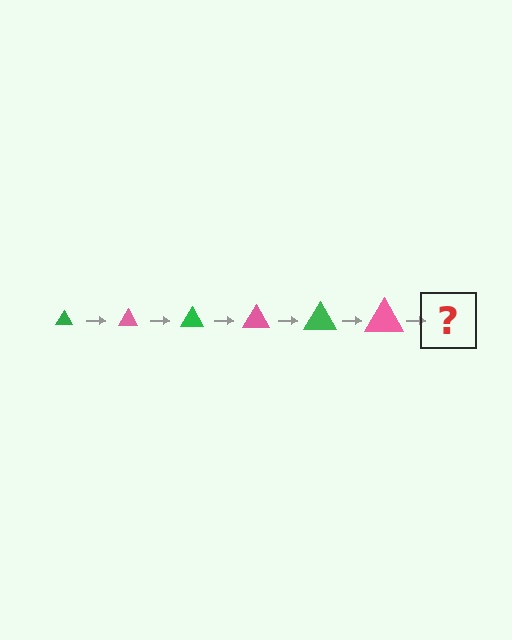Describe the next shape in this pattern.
It should be a green triangle, larger than the previous one.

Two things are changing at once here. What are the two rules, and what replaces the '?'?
The two rules are that the triangle grows larger each step and the color cycles through green and pink. The '?' should be a green triangle, larger than the previous one.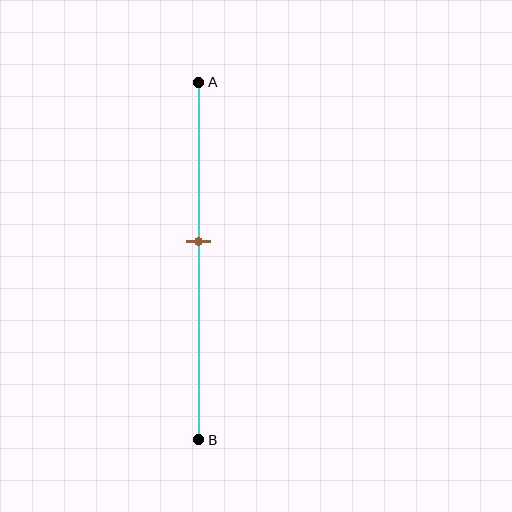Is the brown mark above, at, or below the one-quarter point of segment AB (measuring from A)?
The brown mark is below the one-quarter point of segment AB.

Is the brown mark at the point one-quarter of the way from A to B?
No, the mark is at about 45% from A, not at the 25% one-quarter point.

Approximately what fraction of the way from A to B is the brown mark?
The brown mark is approximately 45% of the way from A to B.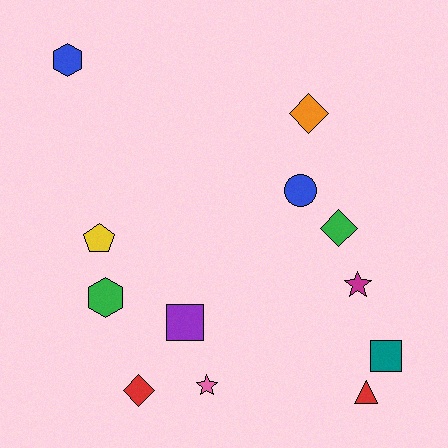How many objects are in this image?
There are 12 objects.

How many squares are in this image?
There are 2 squares.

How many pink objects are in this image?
There is 1 pink object.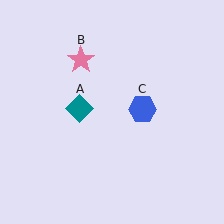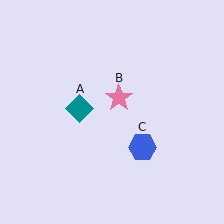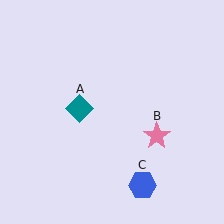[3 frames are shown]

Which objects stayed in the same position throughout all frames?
Teal diamond (object A) remained stationary.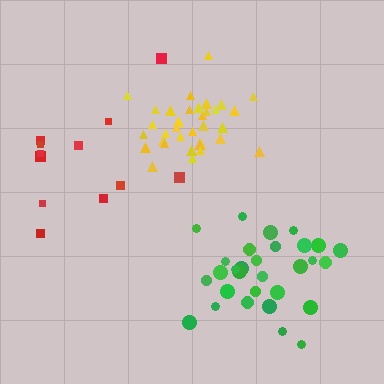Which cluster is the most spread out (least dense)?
Red.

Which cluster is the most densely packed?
Yellow.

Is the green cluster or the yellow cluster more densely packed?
Yellow.